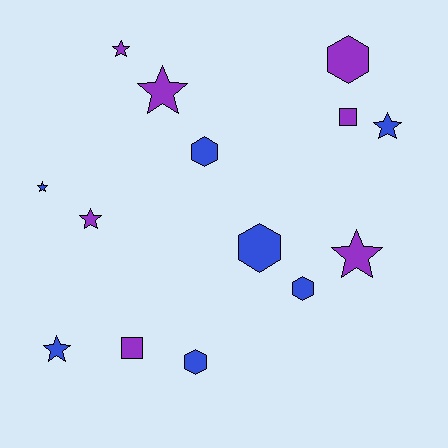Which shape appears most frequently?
Star, with 7 objects.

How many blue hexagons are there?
There are 4 blue hexagons.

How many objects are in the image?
There are 14 objects.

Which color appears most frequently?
Purple, with 7 objects.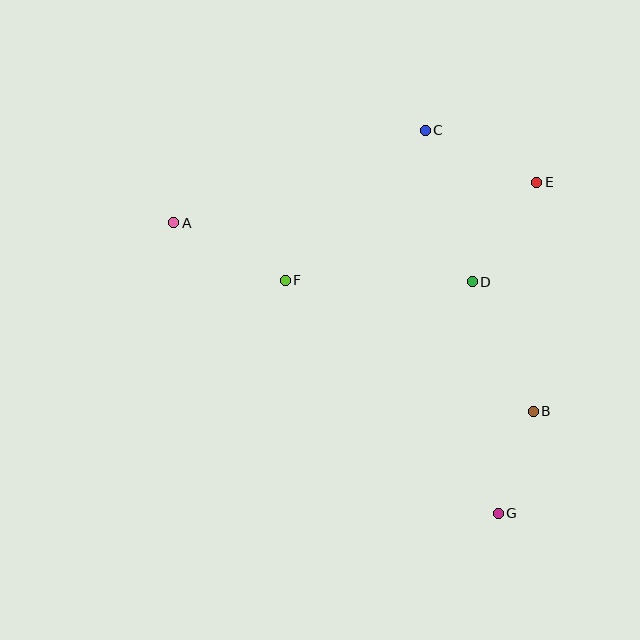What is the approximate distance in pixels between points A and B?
The distance between A and B is approximately 406 pixels.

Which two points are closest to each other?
Points B and G are closest to each other.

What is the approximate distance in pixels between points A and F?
The distance between A and F is approximately 125 pixels.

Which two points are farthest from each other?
Points A and G are farthest from each other.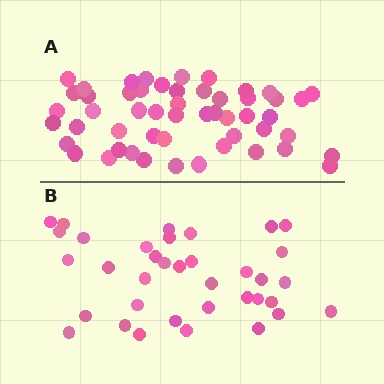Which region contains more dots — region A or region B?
Region A (the top region) has more dots.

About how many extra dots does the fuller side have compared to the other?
Region A has approximately 15 more dots than region B.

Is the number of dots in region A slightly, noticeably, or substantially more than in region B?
Region A has noticeably more, but not dramatically so. The ratio is roughly 1.4 to 1.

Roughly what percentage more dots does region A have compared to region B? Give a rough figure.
About 45% more.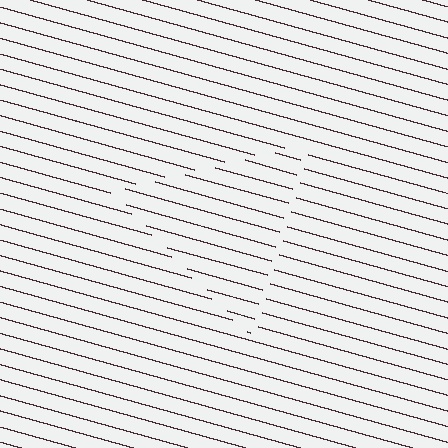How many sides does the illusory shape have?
3 sides — the line-ends trace a triangle.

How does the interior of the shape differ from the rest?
The interior of the shape contains the same grating, shifted by half a period — the contour is defined by the phase discontinuity where line-ends from the inner and outer gratings abut.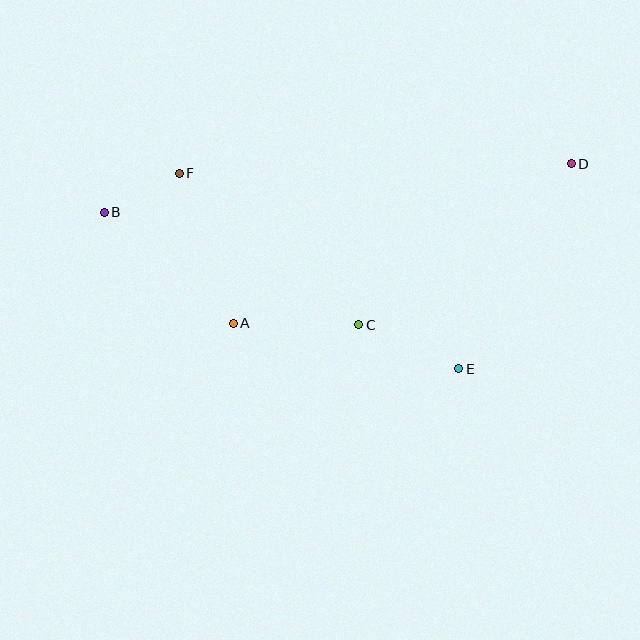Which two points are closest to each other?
Points B and F are closest to each other.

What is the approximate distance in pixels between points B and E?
The distance between B and E is approximately 388 pixels.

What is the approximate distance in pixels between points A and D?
The distance between A and D is approximately 374 pixels.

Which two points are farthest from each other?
Points B and D are farthest from each other.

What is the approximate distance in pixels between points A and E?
The distance between A and E is approximately 230 pixels.